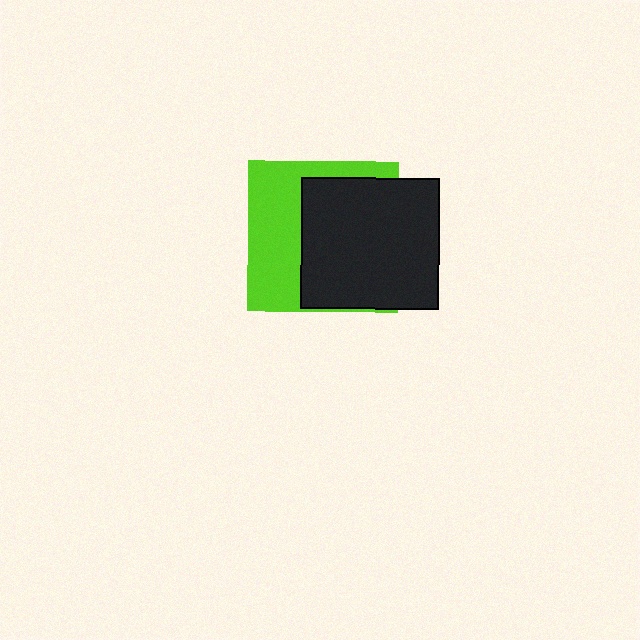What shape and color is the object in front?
The object in front is a black rectangle.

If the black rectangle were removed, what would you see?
You would see the complete lime square.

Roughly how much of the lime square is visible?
A small part of it is visible (roughly 43%).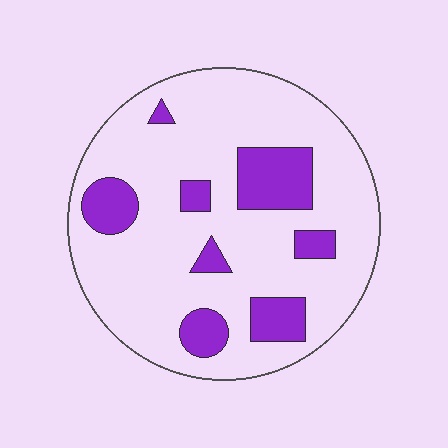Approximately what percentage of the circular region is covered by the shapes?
Approximately 20%.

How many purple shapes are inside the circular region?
8.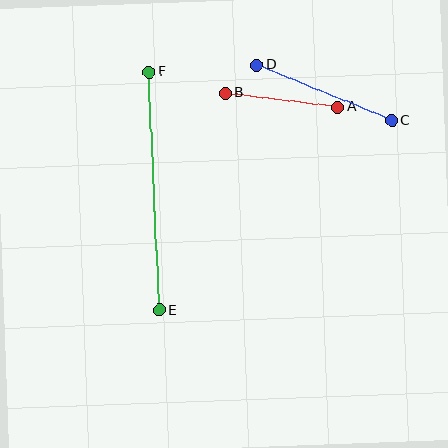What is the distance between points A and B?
The distance is approximately 113 pixels.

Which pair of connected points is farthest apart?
Points E and F are farthest apart.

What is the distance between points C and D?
The distance is approximately 146 pixels.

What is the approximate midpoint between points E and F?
The midpoint is at approximately (154, 191) pixels.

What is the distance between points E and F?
The distance is approximately 239 pixels.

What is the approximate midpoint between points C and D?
The midpoint is at approximately (324, 93) pixels.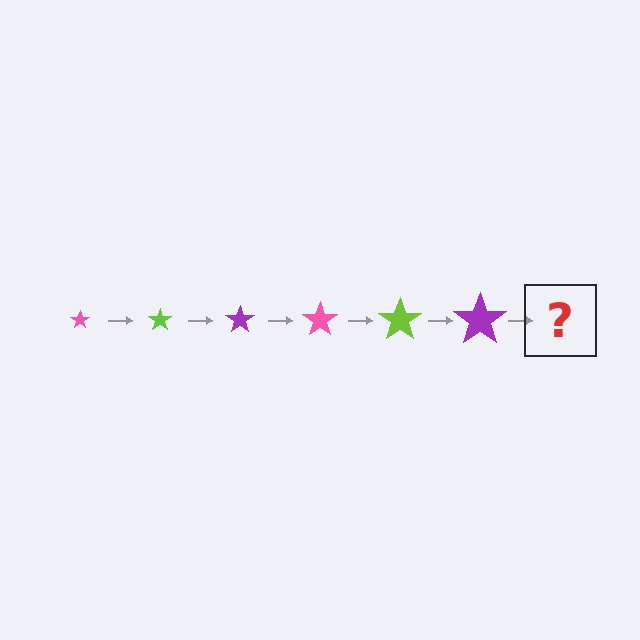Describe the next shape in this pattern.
It should be a pink star, larger than the previous one.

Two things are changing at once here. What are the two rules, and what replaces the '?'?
The two rules are that the star grows larger each step and the color cycles through pink, lime, and purple. The '?' should be a pink star, larger than the previous one.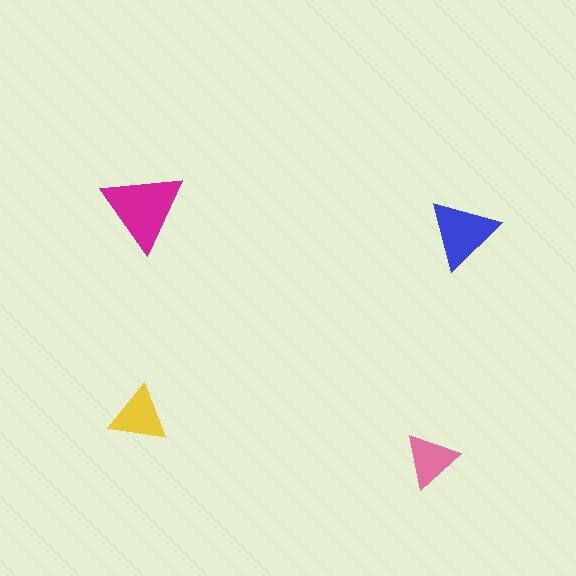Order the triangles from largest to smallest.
the magenta one, the blue one, the yellow one, the pink one.